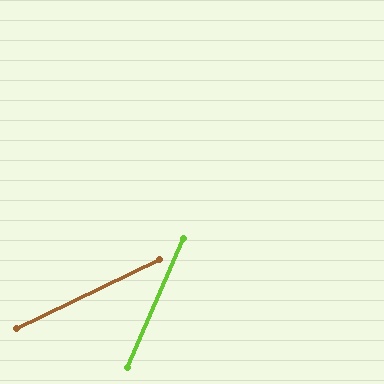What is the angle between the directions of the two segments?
Approximately 41 degrees.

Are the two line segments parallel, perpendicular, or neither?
Neither parallel nor perpendicular — they differ by about 41°.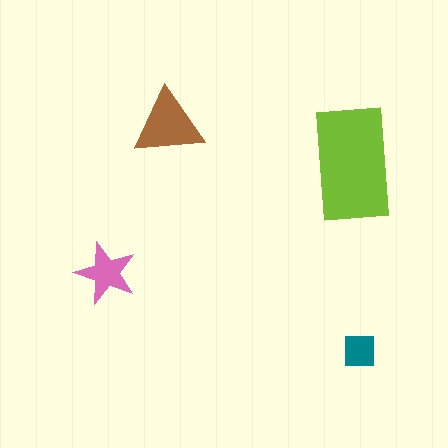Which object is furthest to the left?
The pink star is leftmost.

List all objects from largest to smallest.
The lime rectangle, the brown triangle, the pink star, the teal square.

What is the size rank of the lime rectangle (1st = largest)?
1st.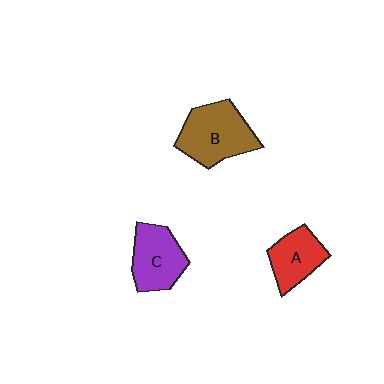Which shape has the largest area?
Shape B (brown).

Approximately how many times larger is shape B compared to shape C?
Approximately 1.2 times.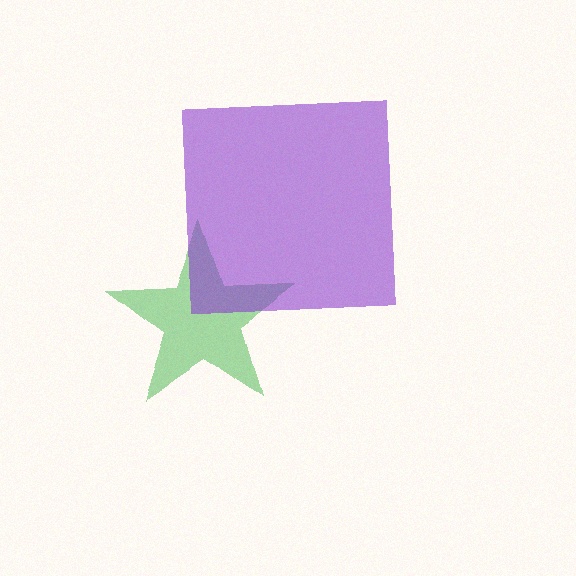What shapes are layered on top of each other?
The layered shapes are: a green star, a purple square.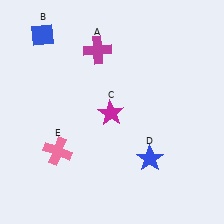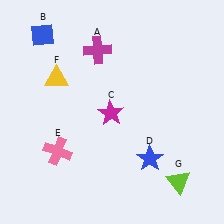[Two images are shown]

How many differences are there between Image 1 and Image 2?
There are 2 differences between the two images.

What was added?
A yellow triangle (F), a lime triangle (G) were added in Image 2.